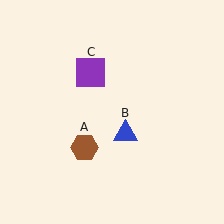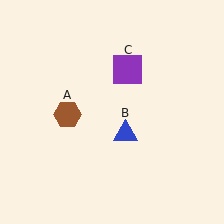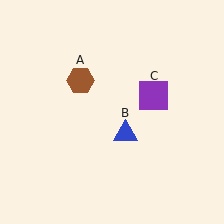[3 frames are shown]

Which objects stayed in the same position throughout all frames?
Blue triangle (object B) remained stationary.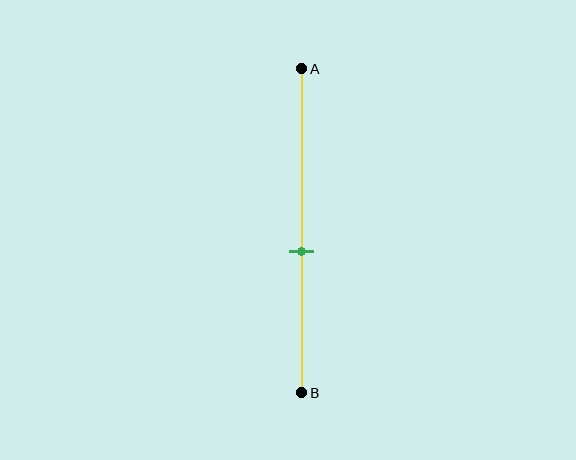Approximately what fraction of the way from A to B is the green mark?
The green mark is approximately 55% of the way from A to B.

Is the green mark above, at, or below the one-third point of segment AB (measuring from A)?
The green mark is below the one-third point of segment AB.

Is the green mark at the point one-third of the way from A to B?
No, the mark is at about 55% from A, not at the 33% one-third point.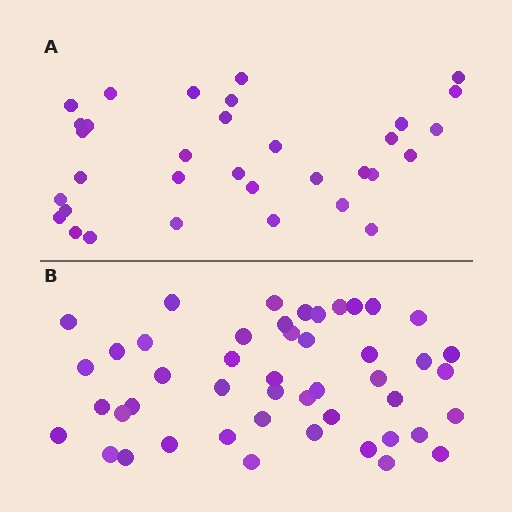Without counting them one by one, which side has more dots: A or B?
Region B (the bottom region) has more dots.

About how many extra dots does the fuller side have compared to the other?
Region B has approximately 15 more dots than region A.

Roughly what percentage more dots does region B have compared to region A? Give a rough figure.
About 40% more.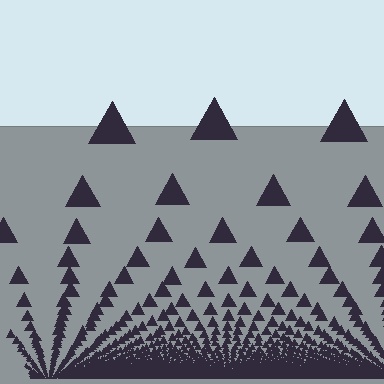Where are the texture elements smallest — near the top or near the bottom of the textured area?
Near the bottom.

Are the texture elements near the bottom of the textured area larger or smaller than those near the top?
Smaller. The gradient is inverted — elements near the bottom are smaller and denser.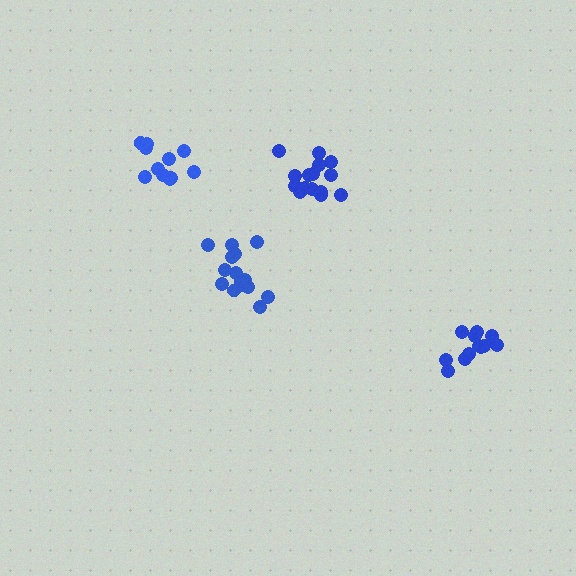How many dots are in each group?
Group 1: 12 dots, Group 2: 16 dots, Group 3: 15 dots, Group 4: 11 dots (54 total).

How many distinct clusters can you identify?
There are 4 distinct clusters.